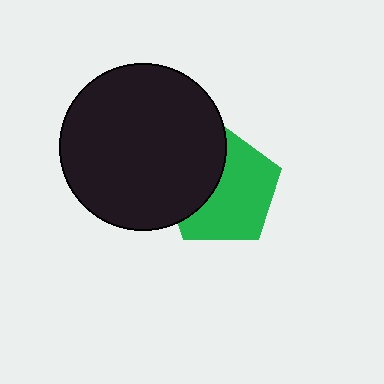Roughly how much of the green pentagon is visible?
About half of it is visible (roughly 62%).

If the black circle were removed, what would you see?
You would see the complete green pentagon.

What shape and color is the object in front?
The object in front is a black circle.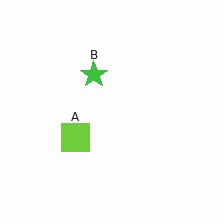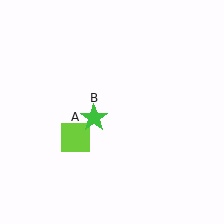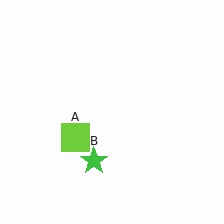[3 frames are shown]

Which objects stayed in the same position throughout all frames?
Lime square (object A) remained stationary.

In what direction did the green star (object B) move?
The green star (object B) moved down.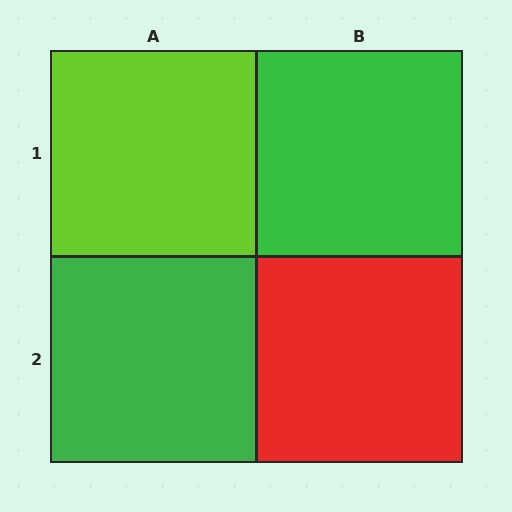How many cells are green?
2 cells are green.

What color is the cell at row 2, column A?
Green.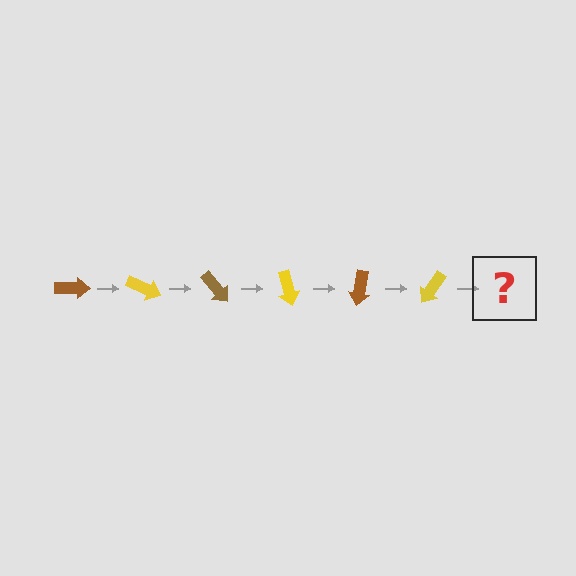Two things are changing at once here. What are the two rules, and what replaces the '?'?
The two rules are that it rotates 25 degrees each step and the color cycles through brown and yellow. The '?' should be a brown arrow, rotated 150 degrees from the start.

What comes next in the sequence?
The next element should be a brown arrow, rotated 150 degrees from the start.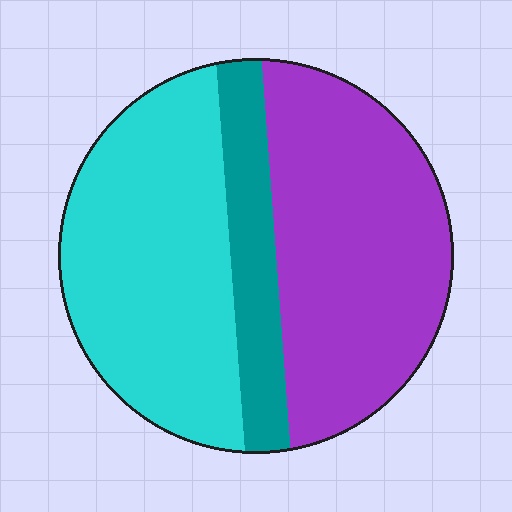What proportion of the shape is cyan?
Cyan takes up about two fifths (2/5) of the shape.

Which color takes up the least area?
Teal, at roughly 15%.